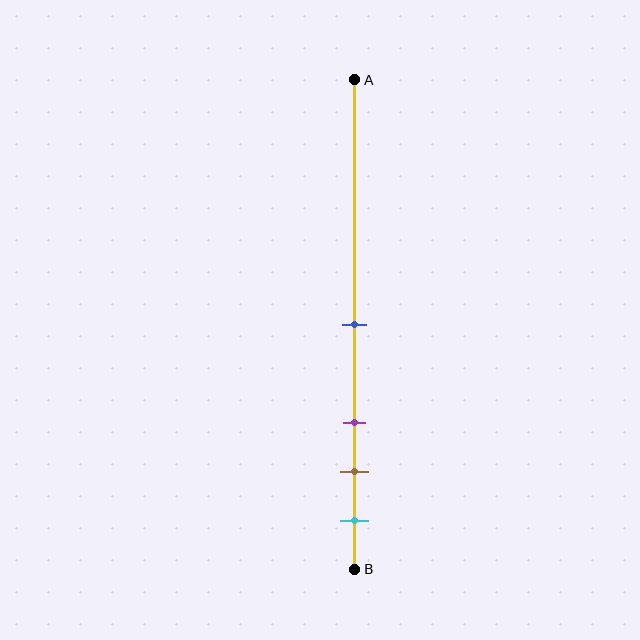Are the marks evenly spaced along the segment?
No, the marks are not evenly spaced.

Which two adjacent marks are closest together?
The brown and cyan marks are the closest adjacent pair.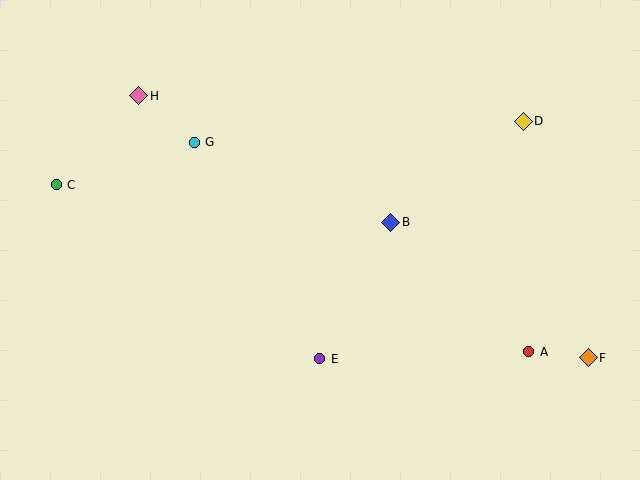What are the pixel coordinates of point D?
Point D is at (523, 122).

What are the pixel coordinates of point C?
Point C is at (56, 185).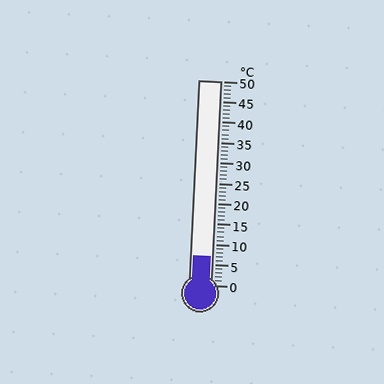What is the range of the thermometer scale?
The thermometer scale ranges from 0°C to 50°C.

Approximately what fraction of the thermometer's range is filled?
The thermometer is filled to approximately 15% of its range.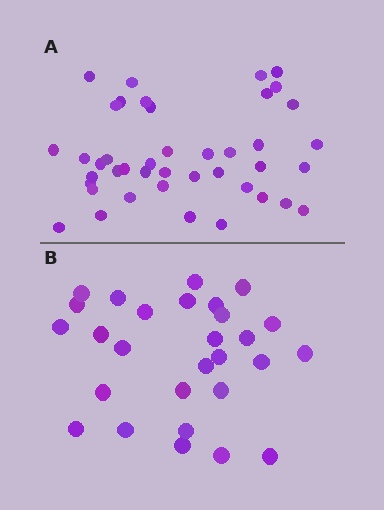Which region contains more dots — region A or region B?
Region A (the top region) has more dots.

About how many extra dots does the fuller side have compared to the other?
Region A has approximately 15 more dots than region B.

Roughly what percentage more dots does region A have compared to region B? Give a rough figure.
About 50% more.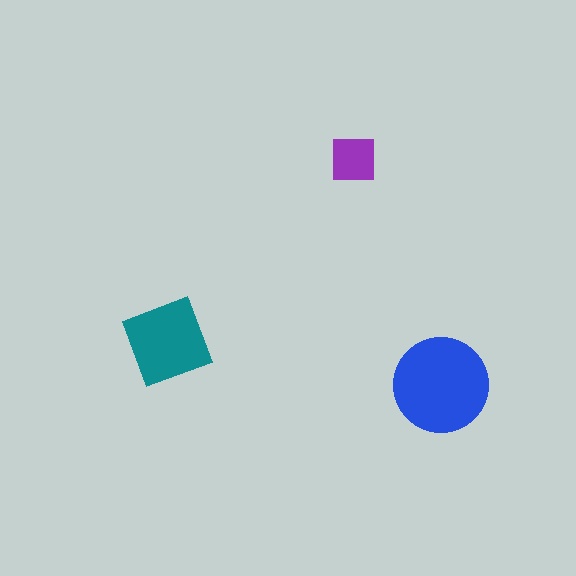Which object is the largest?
The blue circle.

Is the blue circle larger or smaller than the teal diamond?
Larger.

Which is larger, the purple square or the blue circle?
The blue circle.